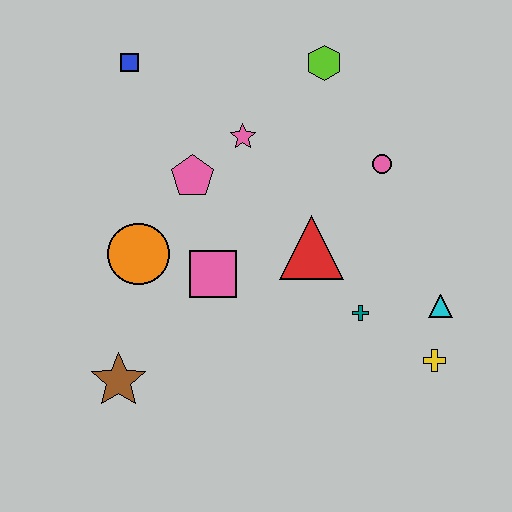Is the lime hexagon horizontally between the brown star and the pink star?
No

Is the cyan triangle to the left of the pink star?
No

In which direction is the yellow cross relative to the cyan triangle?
The yellow cross is below the cyan triangle.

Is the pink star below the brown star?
No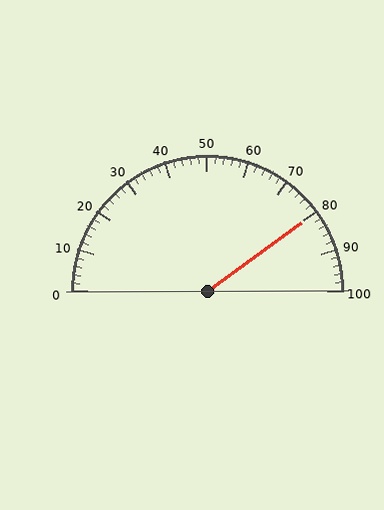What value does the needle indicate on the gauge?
The needle indicates approximately 80.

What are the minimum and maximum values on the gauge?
The gauge ranges from 0 to 100.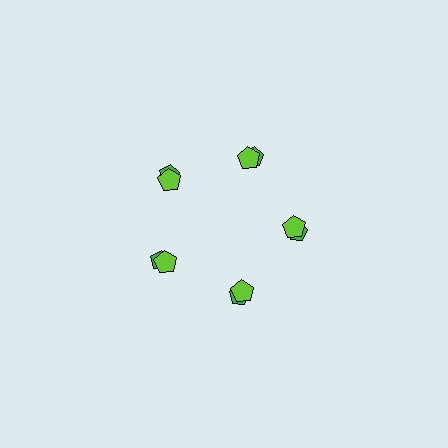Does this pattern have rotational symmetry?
Yes, this pattern has 5-fold rotational symmetry. It looks the same after rotating 72 degrees around the center.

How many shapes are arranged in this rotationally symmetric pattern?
There are 10 shapes, arranged in 5 groups of 2.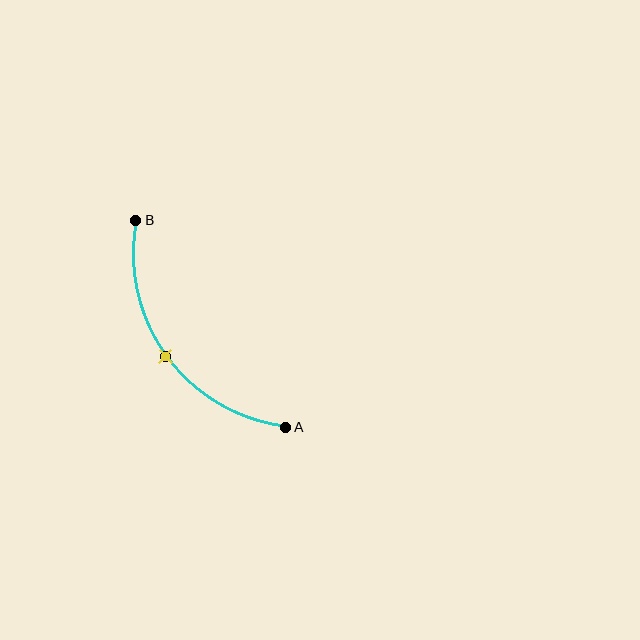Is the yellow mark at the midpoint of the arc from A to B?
Yes. The yellow mark lies on the arc at equal arc-length from both A and B — it is the arc midpoint.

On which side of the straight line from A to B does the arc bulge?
The arc bulges below and to the left of the straight line connecting A and B.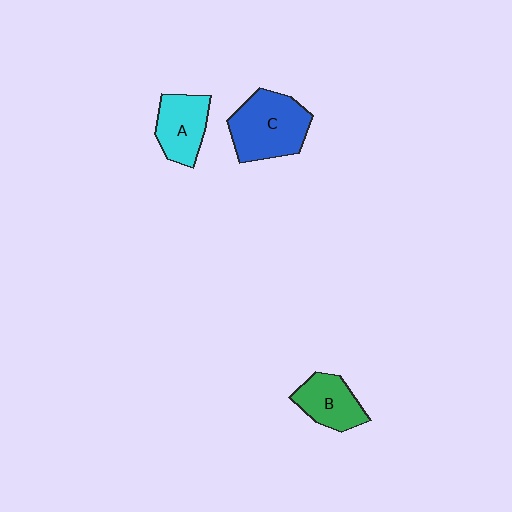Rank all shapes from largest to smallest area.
From largest to smallest: C (blue), A (cyan), B (green).